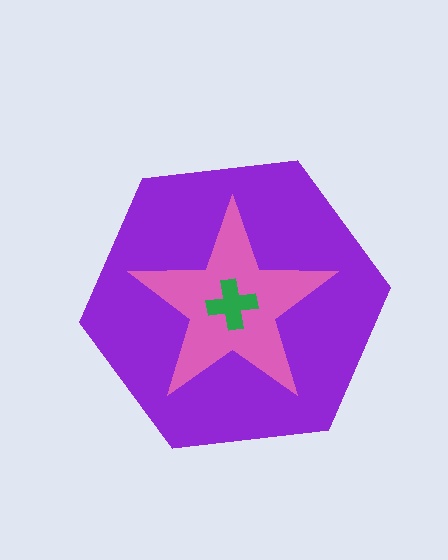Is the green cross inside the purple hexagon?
Yes.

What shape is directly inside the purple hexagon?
The pink star.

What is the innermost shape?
The green cross.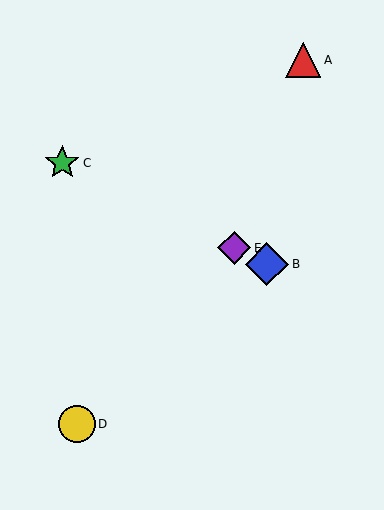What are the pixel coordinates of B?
Object B is at (267, 264).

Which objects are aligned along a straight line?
Objects B, C, E are aligned along a straight line.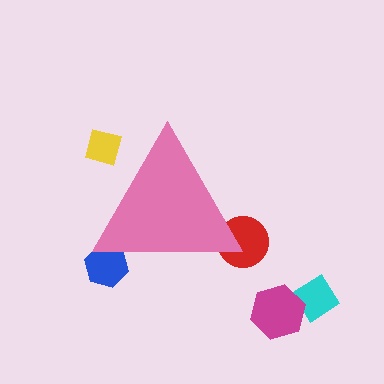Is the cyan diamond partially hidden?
No, the cyan diamond is fully visible.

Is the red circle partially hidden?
Yes, the red circle is partially hidden behind the pink triangle.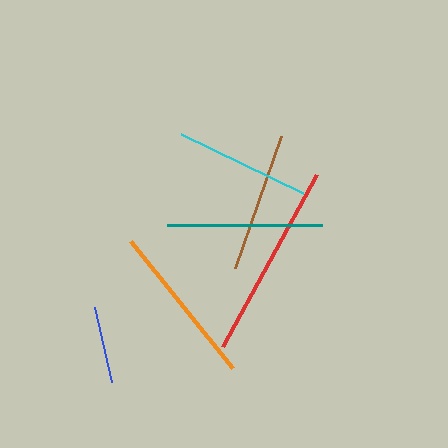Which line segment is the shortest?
The blue line is the shortest at approximately 77 pixels.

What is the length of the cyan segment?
The cyan segment is approximately 135 pixels long.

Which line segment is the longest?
The red line is the longest at approximately 196 pixels.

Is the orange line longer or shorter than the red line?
The red line is longer than the orange line.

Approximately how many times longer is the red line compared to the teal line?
The red line is approximately 1.3 times the length of the teal line.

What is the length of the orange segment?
The orange segment is approximately 163 pixels long.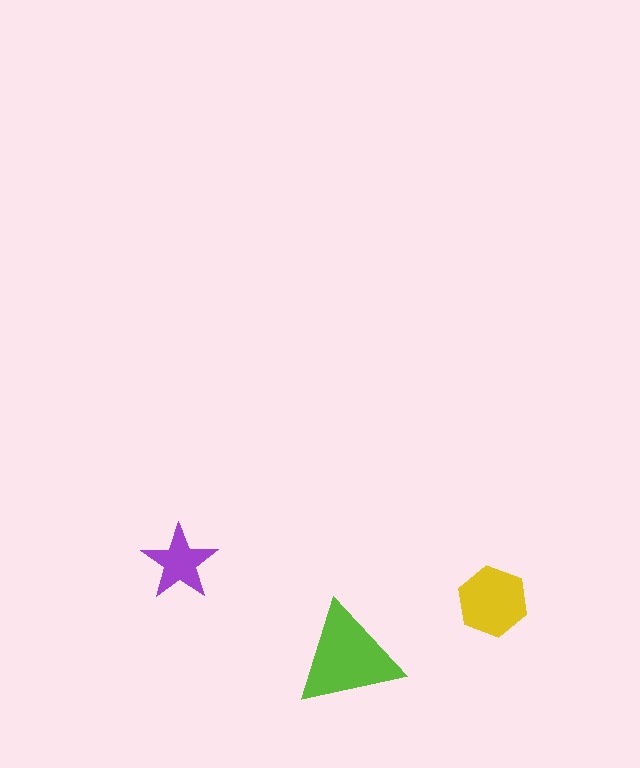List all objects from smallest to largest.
The purple star, the yellow hexagon, the lime triangle.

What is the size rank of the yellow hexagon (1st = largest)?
2nd.